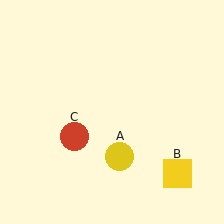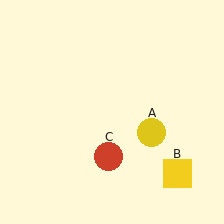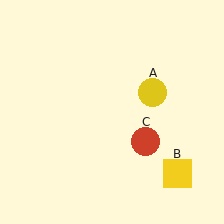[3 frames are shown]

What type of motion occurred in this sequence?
The yellow circle (object A), red circle (object C) rotated counterclockwise around the center of the scene.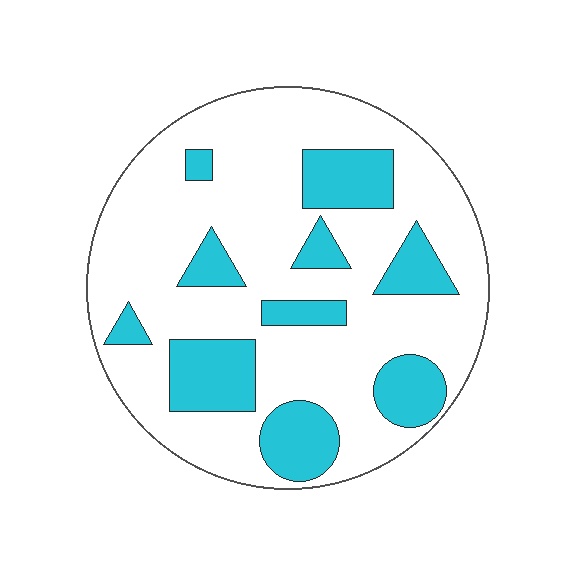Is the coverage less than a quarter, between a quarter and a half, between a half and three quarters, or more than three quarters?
Between a quarter and a half.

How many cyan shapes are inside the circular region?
10.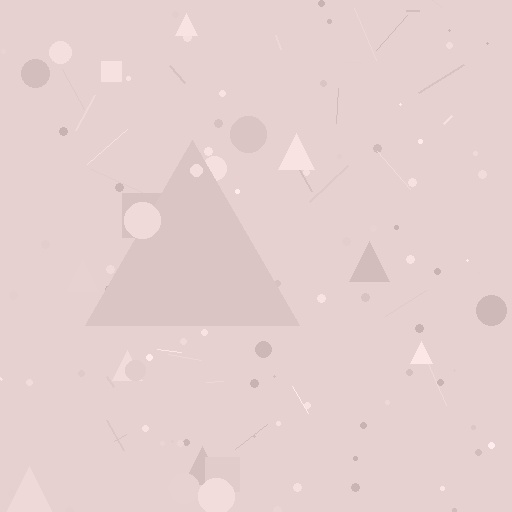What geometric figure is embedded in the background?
A triangle is embedded in the background.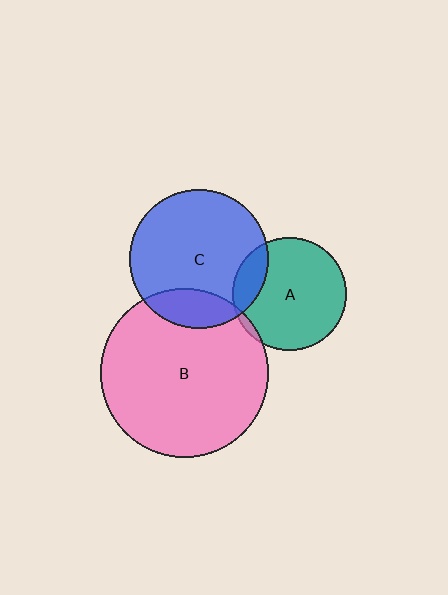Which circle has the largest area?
Circle B (pink).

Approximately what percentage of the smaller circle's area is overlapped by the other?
Approximately 5%.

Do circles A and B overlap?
Yes.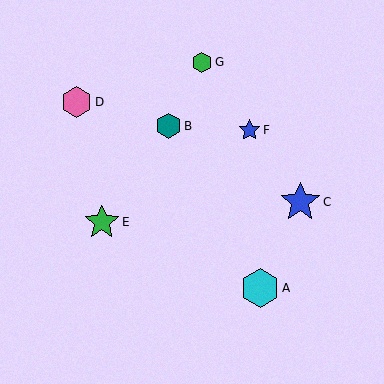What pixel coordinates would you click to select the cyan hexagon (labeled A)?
Click at (260, 288) to select the cyan hexagon A.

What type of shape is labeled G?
Shape G is a green hexagon.